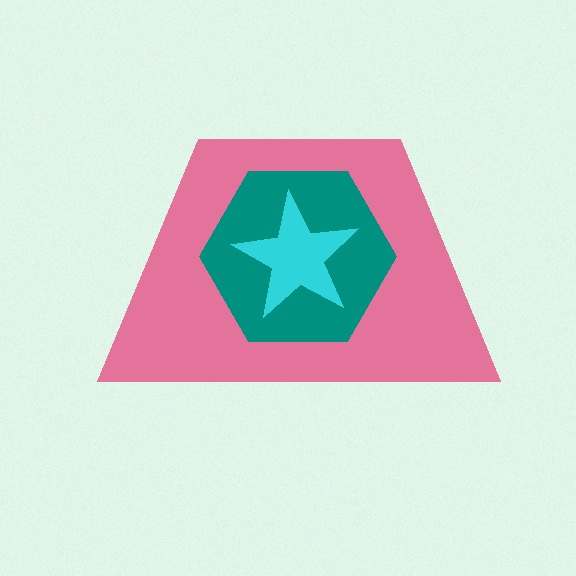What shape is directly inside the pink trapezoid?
The teal hexagon.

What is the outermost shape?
The pink trapezoid.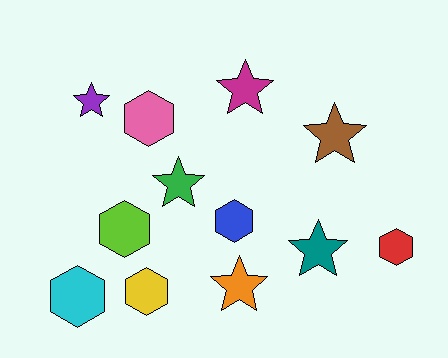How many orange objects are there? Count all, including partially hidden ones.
There is 1 orange object.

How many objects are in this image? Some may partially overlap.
There are 12 objects.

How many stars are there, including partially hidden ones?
There are 6 stars.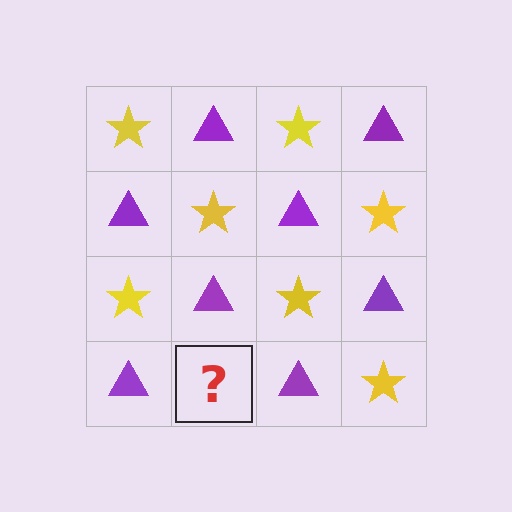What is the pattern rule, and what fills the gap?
The rule is that it alternates yellow star and purple triangle in a checkerboard pattern. The gap should be filled with a yellow star.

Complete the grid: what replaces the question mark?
The question mark should be replaced with a yellow star.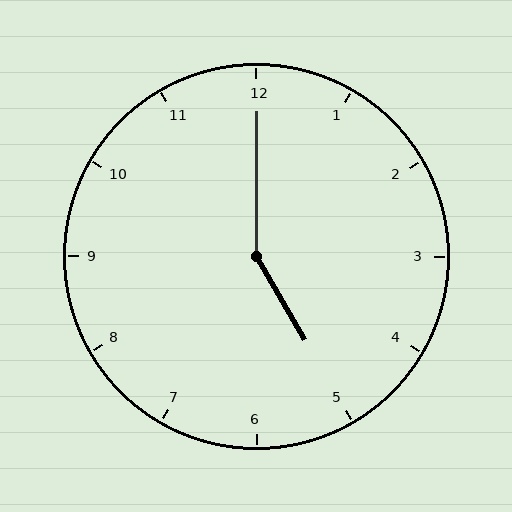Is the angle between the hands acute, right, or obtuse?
It is obtuse.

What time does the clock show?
5:00.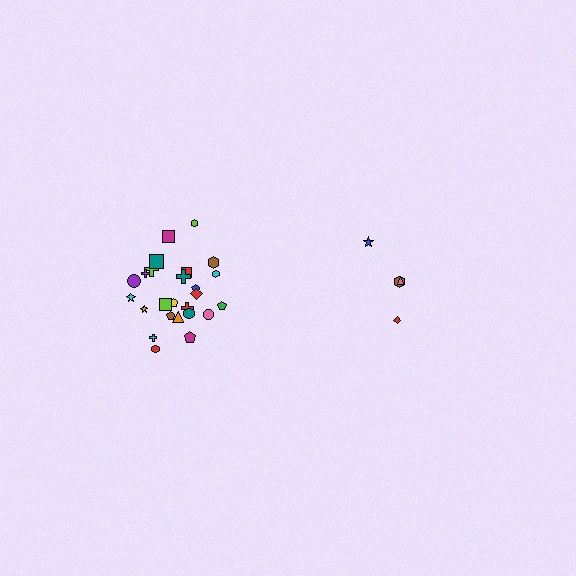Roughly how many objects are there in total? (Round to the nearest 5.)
Roughly 30 objects in total.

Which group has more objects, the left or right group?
The left group.